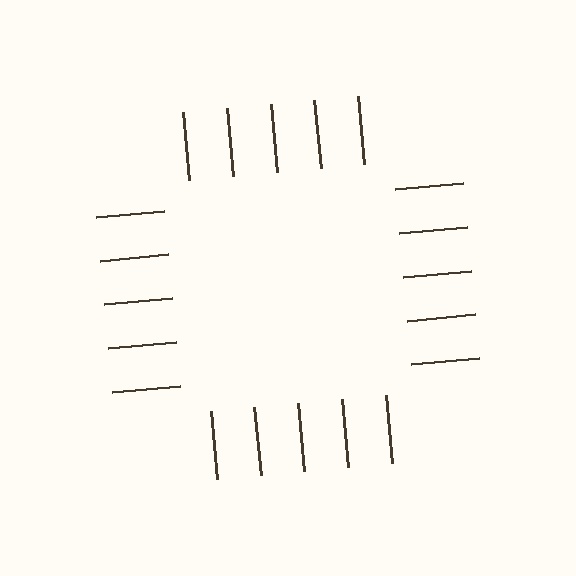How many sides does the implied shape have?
4 sides — the line-ends trace a square.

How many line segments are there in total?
20 — 5 along each of the 4 edges.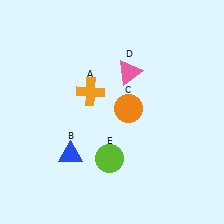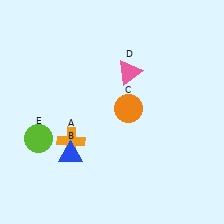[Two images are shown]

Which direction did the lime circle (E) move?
The lime circle (E) moved left.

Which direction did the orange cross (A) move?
The orange cross (A) moved down.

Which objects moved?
The objects that moved are: the orange cross (A), the lime circle (E).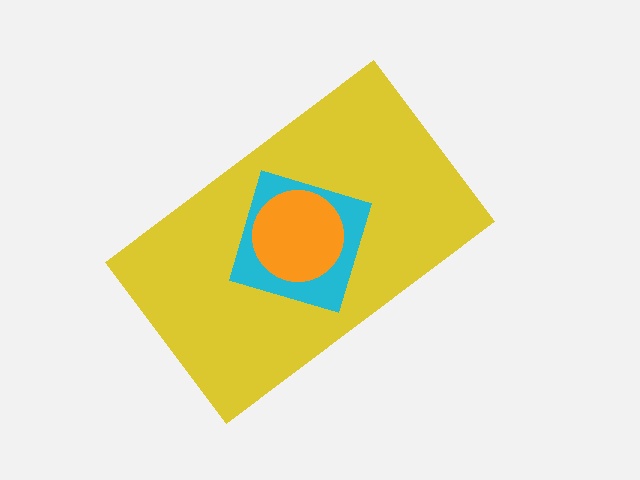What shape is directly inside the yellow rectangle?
The cyan square.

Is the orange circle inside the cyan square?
Yes.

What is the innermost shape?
The orange circle.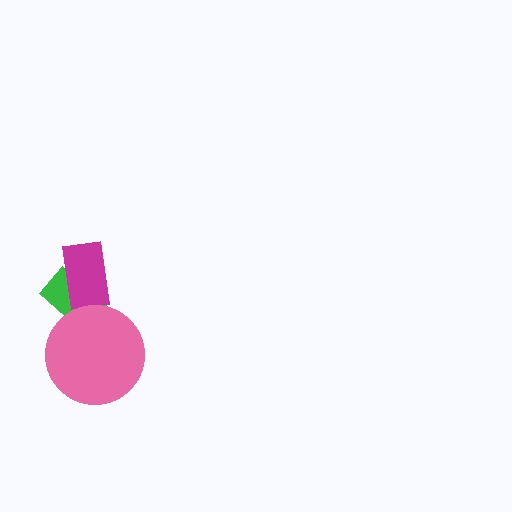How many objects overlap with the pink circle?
1 object overlaps with the pink circle.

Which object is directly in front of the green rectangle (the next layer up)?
The magenta rectangle is directly in front of the green rectangle.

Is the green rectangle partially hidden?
Yes, it is partially covered by another shape.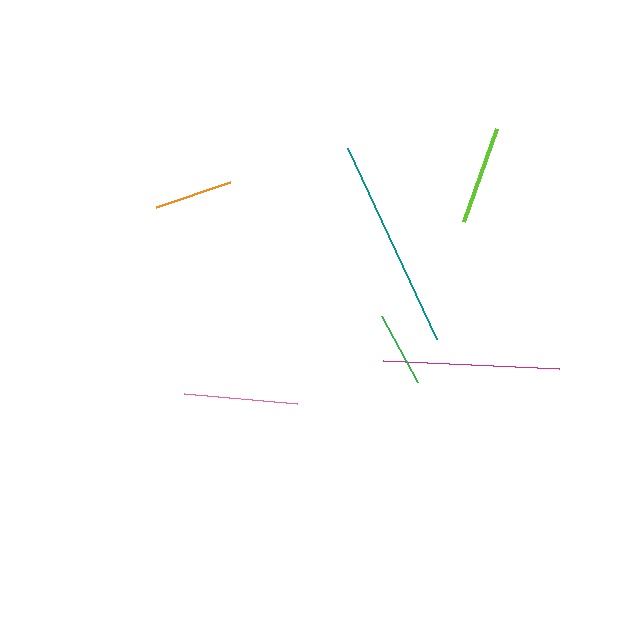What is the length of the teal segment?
The teal segment is approximately 210 pixels long.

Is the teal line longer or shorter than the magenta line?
The teal line is longer than the magenta line.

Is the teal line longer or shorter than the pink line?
The teal line is longer than the pink line.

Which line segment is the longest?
The teal line is the longest at approximately 210 pixels.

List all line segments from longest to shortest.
From longest to shortest: teal, magenta, pink, lime, orange, green.